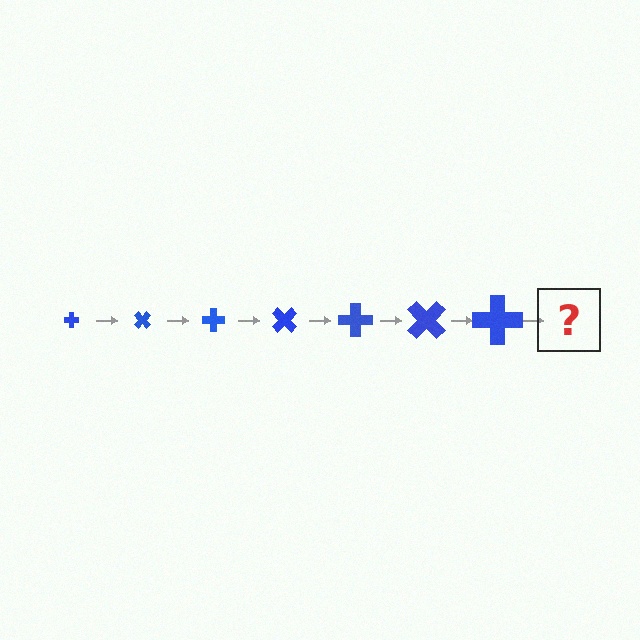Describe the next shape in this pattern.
It should be a cross, larger than the previous one and rotated 315 degrees from the start.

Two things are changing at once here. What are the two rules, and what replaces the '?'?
The two rules are that the cross grows larger each step and it rotates 45 degrees each step. The '?' should be a cross, larger than the previous one and rotated 315 degrees from the start.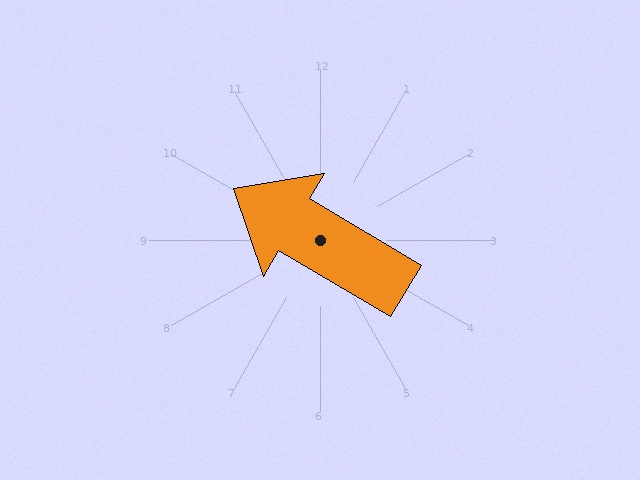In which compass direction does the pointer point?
Northwest.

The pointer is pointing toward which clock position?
Roughly 10 o'clock.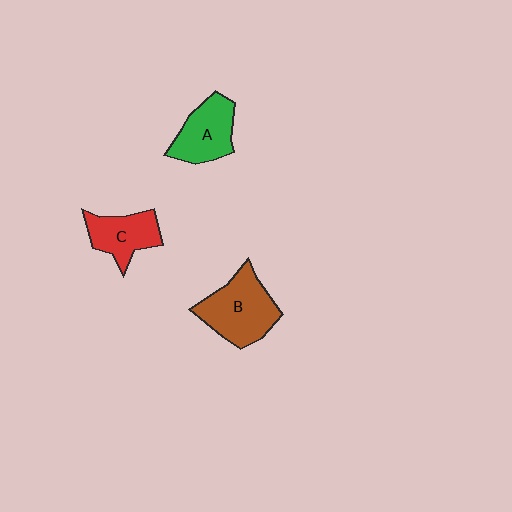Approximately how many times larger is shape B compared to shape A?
Approximately 1.3 times.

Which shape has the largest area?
Shape B (brown).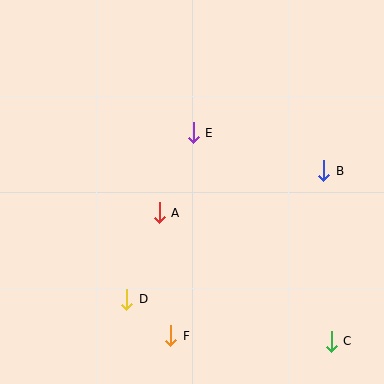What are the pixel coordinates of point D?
Point D is at (127, 299).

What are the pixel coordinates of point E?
Point E is at (193, 133).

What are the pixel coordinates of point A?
Point A is at (159, 213).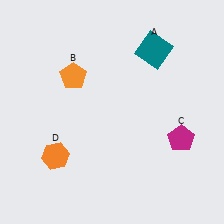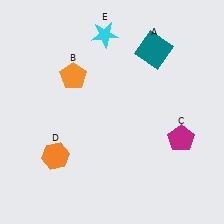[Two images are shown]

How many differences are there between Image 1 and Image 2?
There is 1 difference between the two images.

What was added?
A cyan star (E) was added in Image 2.